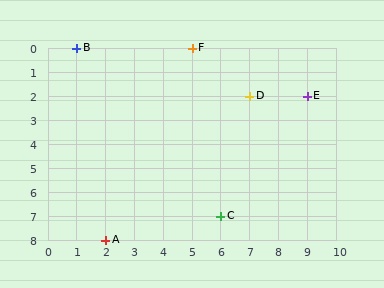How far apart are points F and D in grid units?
Points F and D are 2 columns and 2 rows apart (about 2.8 grid units diagonally).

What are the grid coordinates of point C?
Point C is at grid coordinates (6, 7).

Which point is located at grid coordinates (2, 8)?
Point A is at (2, 8).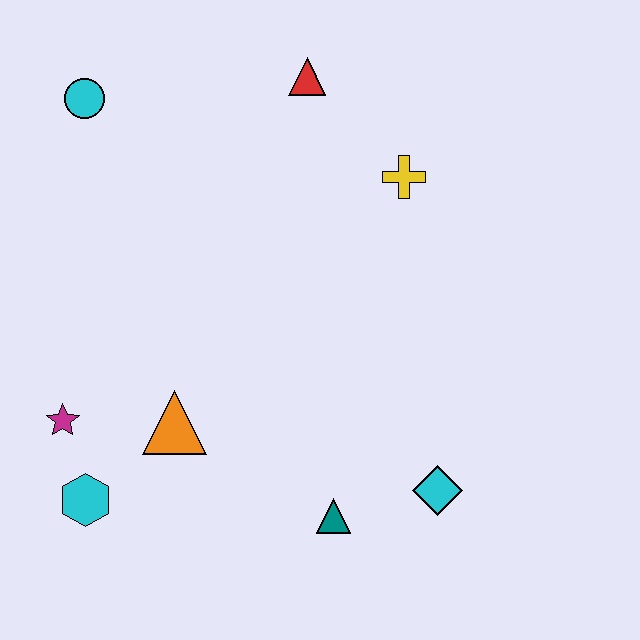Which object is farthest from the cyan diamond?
The cyan circle is farthest from the cyan diamond.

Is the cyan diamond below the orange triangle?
Yes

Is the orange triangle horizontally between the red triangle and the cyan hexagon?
Yes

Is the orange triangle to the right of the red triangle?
No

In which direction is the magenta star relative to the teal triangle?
The magenta star is to the left of the teal triangle.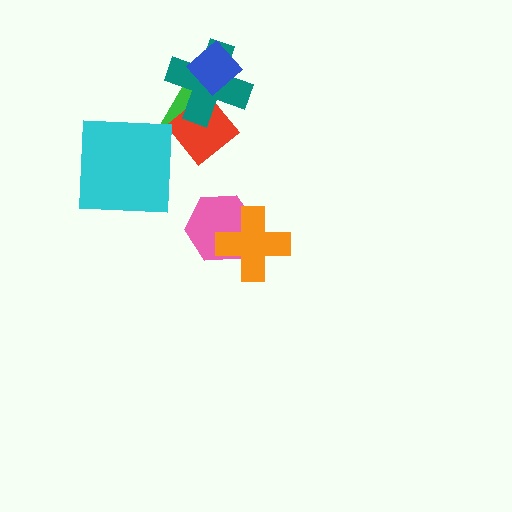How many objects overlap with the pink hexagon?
1 object overlaps with the pink hexagon.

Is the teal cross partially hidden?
Yes, it is partially covered by another shape.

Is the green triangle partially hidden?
Yes, it is partially covered by another shape.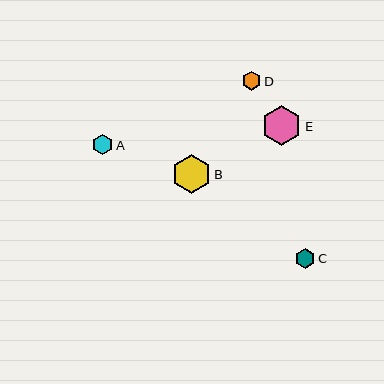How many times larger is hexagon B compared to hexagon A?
Hexagon B is approximately 2.0 times the size of hexagon A.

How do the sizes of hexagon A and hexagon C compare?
Hexagon A and hexagon C are approximately the same size.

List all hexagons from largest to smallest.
From largest to smallest: B, E, A, C, D.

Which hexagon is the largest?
Hexagon B is the largest with a size of approximately 40 pixels.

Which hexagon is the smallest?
Hexagon D is the smallest with a size of approximately 19 pixels.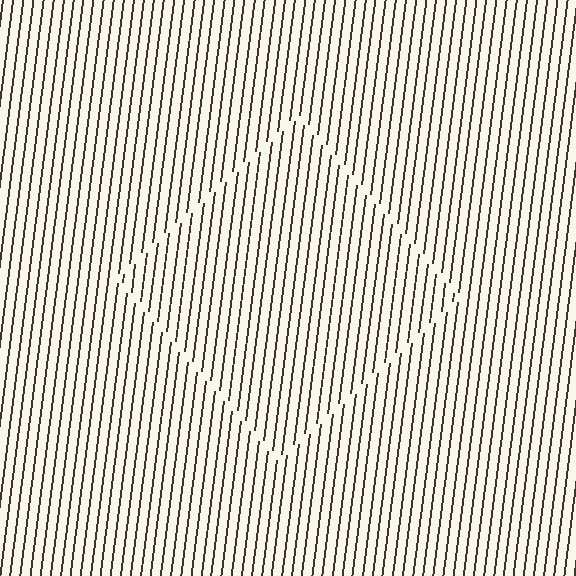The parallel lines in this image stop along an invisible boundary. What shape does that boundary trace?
An illusory square. The interior of the shape contains the same grating, shifted by half a period — the contour is defined by the phase discontinuity where line-ends from the inner and outer gratings abut.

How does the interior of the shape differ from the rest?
The interior of the shape contains the same grating, shifted by half a period — the contour is defined by the phase discontinuity where line-ends from the inner and outer gratings abut.